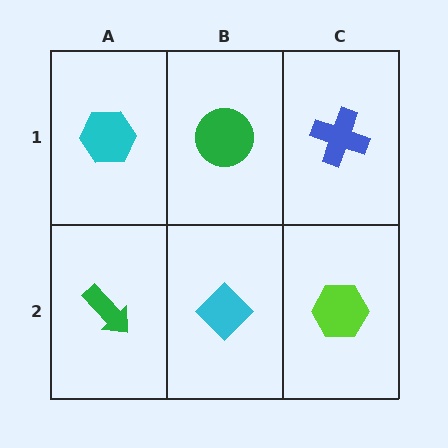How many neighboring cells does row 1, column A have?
2.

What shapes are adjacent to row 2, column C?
A blue cross (row 1, column C), a cyan diamond (row 2, column B).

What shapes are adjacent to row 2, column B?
A green circle (row 1, column B), a green arrow (row 2, column A), a lime hexagon (row 2, column C).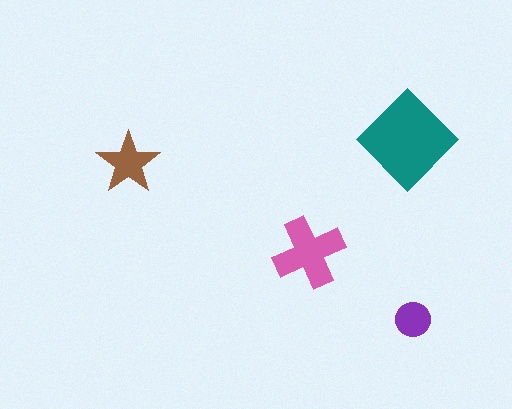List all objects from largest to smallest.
The teal diamond, the pink cross, the brown star, the purple circle.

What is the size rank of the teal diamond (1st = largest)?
1st.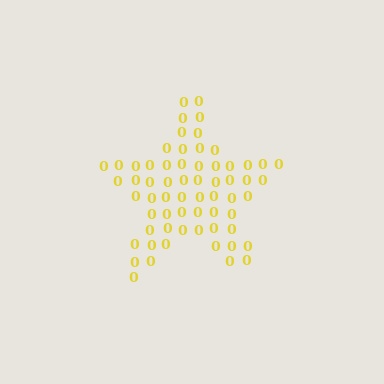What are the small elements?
The small elements are digit 0's.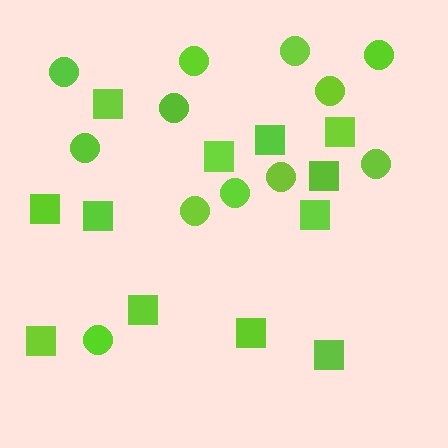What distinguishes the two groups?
There are 2 groups: one group of squares (12) and one group of circles (12).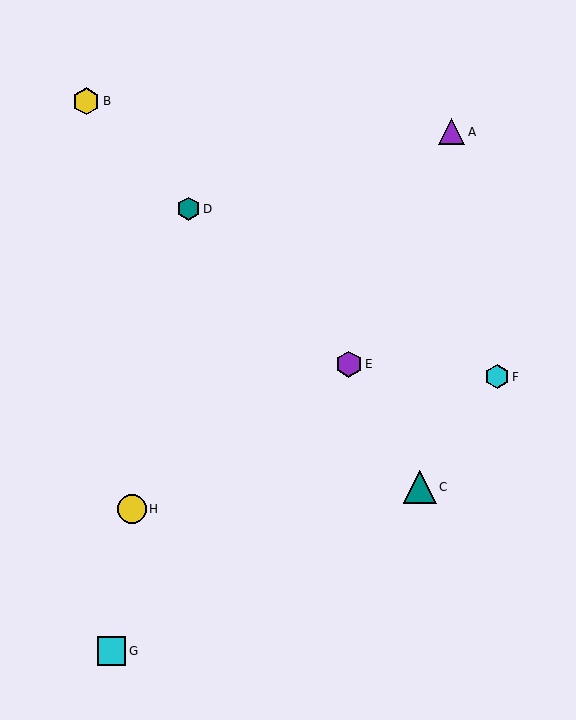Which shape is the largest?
The teal triangle (labeled C) is the largest.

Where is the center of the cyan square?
The center of the cyan square is at (111, 651).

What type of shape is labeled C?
Shape C is a teal triangle.